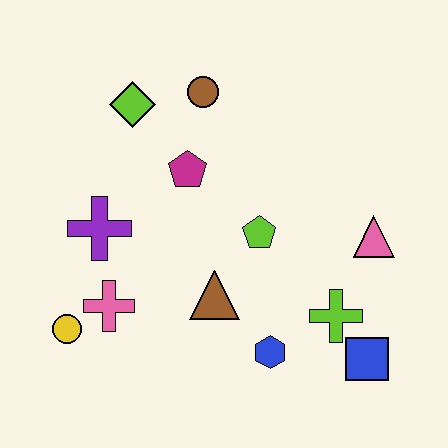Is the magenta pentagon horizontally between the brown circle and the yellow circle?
Yes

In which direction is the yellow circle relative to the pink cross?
The yellow circle is to the left of the pink cross.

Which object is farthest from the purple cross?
The blue square is farthest from the purple cross.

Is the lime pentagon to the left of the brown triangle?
No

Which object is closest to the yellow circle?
The pink cross is closest to the yellow circle.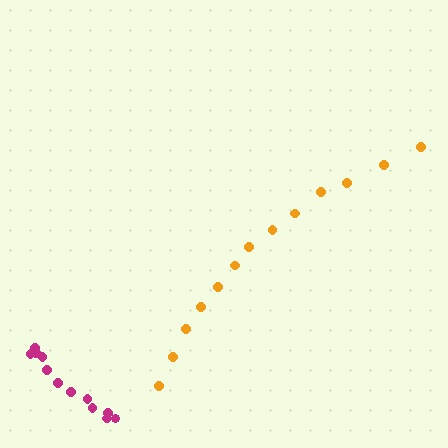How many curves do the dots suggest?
There are 2 distinct paths.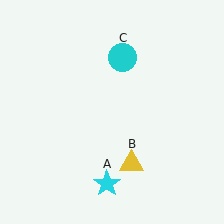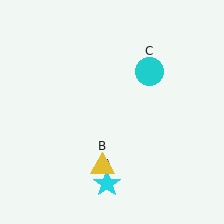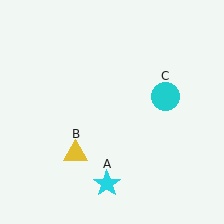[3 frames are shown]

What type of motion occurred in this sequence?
The yellow triangle (object B), cyan circle (object C) rotated clockwise around the center of the scene.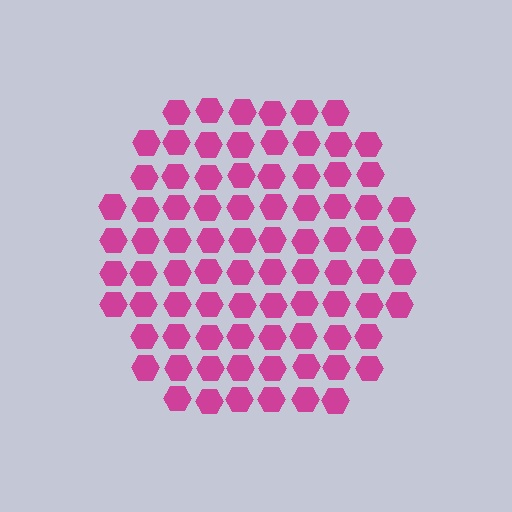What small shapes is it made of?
It is made of small hexagons.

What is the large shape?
The large shape is a hexagon.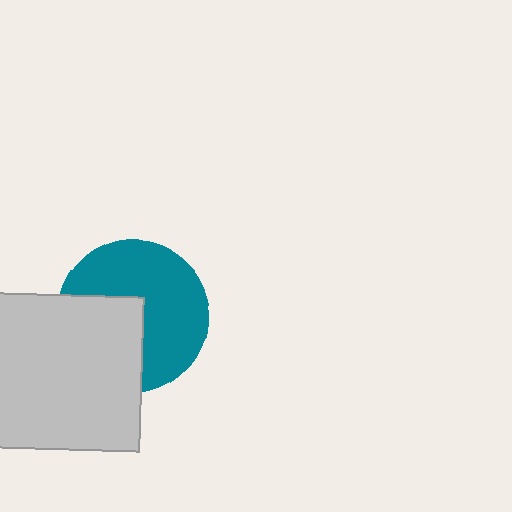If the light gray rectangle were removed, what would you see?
You would see the complete teal circle.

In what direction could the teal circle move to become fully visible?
The teal circle could move toward the upper-right. That would shift it out from behind the light gray rectangle entirely.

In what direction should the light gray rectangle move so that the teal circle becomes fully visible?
The light gray rectangle should move toward the lower-left. That is the shortest direction to clear the overlap and leave the teal circle fully visible.